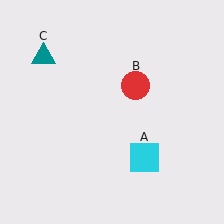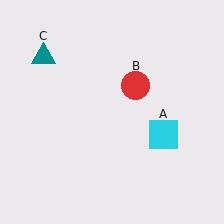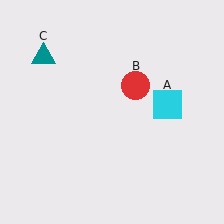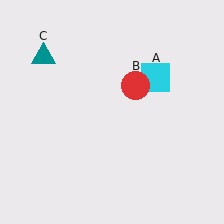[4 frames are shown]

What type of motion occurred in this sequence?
The cyan square (object A) rotated counterclockwise around the center of the scene.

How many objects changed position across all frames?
1 object changed position: cyan square (object A).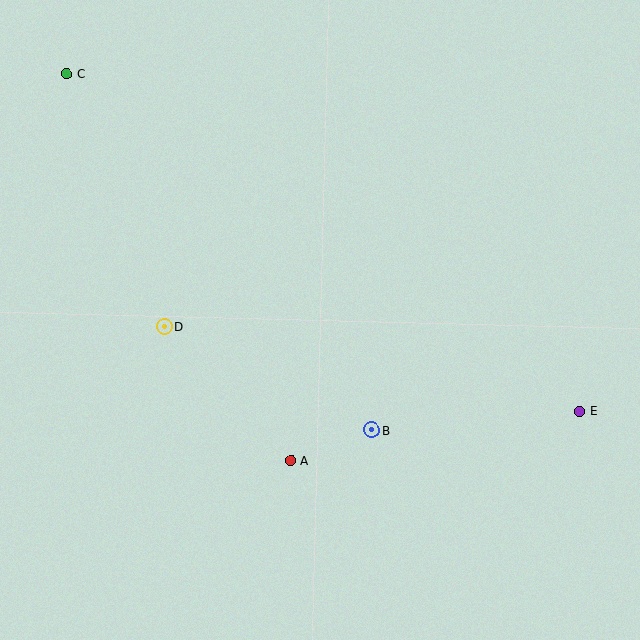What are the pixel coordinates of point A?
Point A is at (291, 460).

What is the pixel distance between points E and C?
The distance between E and C is 614 pixels.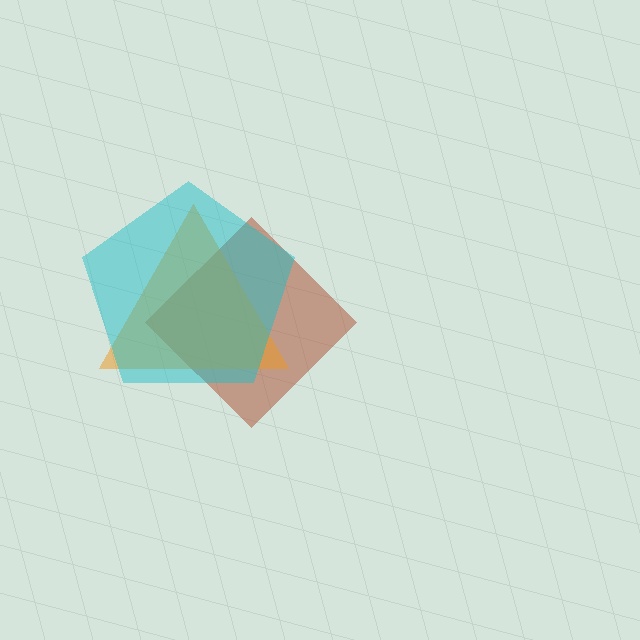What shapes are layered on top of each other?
The layered shapes are: a brown diamond, an orange triangle, a cyan pentagon.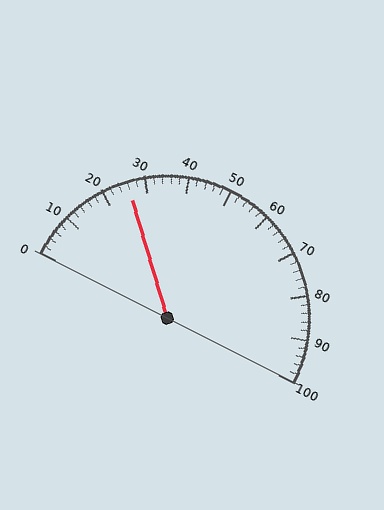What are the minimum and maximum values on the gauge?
The gauge ranges from 0 to 100.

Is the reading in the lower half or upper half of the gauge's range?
The reading is in the lower half of the range (0 to 100).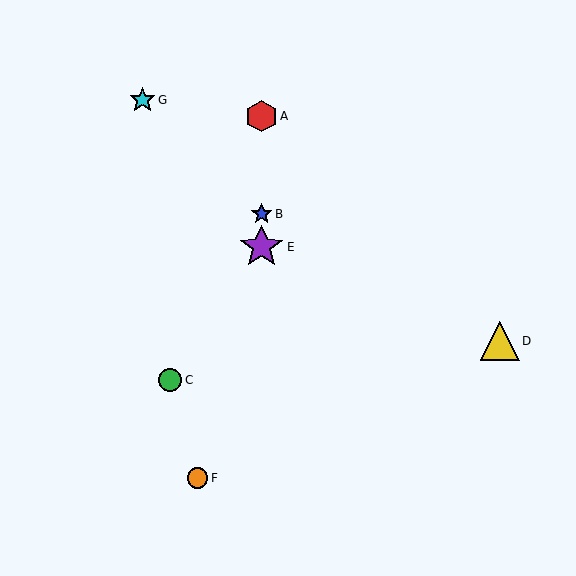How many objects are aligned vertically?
3 objects (A, B, E) are aligned vertically.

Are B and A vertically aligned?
Yes, both are at x≈262.